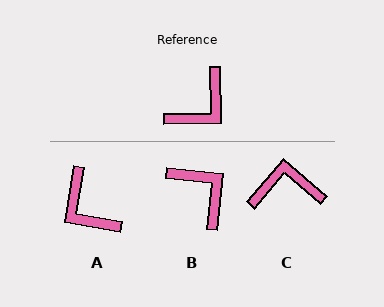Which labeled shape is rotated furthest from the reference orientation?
C, about 138 degrees away.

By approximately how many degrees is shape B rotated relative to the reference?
Approximately 83 degrees counter-clockwise.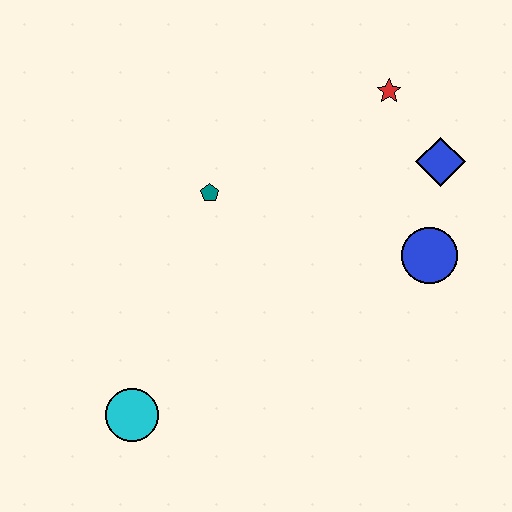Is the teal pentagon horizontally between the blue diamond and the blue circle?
No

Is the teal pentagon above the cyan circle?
Yes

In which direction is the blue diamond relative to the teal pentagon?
The blue diamond is to the right of the teal pentagon.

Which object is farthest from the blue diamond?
The cyan circle is farthest from the blue diamond.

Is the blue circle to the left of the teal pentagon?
No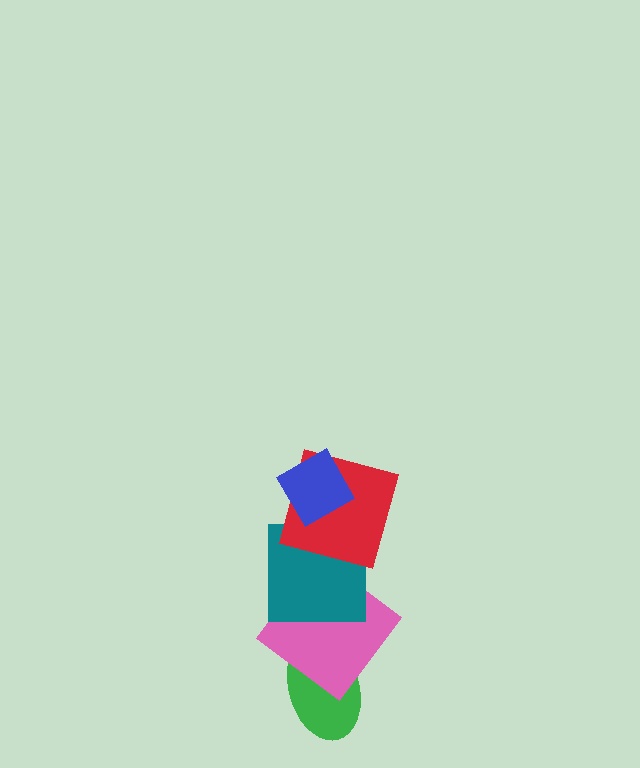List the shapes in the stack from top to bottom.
From top to bottom: the blue diamond, the red square, the teal square, the pink diamond, the green ellipse.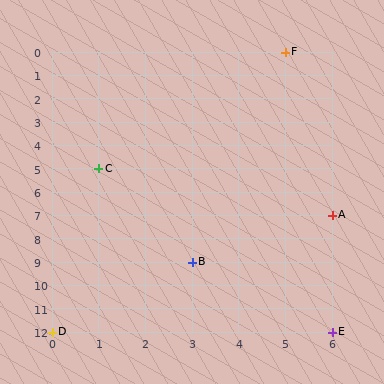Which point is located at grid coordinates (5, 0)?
Point F is at (5, 0).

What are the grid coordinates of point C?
Point C is at grid coordinates (1, 5).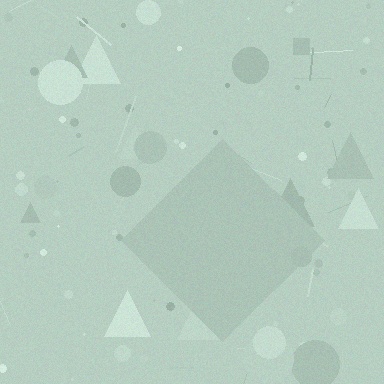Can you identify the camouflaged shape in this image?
The camouflaged shape is a diamond.